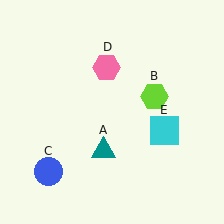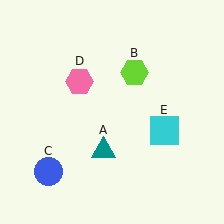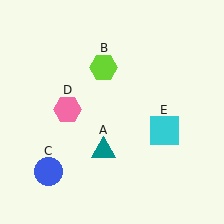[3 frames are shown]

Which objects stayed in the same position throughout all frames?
Teal triangle (object A) and blue circle (object C) and cyan square (object E) remained stationary.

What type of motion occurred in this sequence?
The lime hexagon (object B), pink hexagon (object D) rotated counterclockwise around the center of the scene.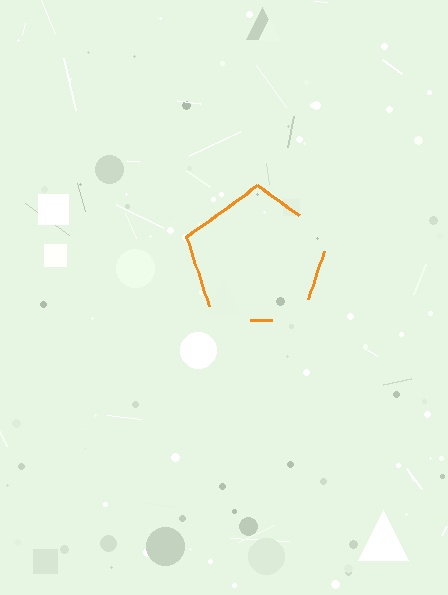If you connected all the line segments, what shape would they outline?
They would outline a pentagon.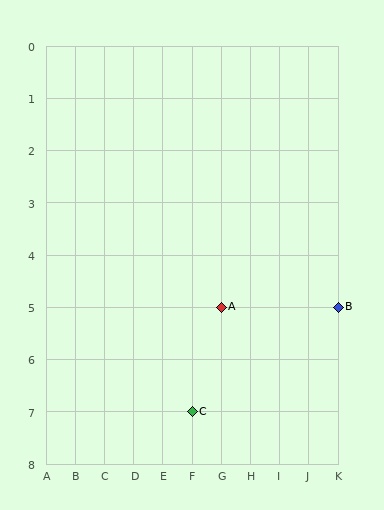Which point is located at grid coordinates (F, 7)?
Point C is at (F, 7).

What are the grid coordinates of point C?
Point C is at grid coordinates (F, 7).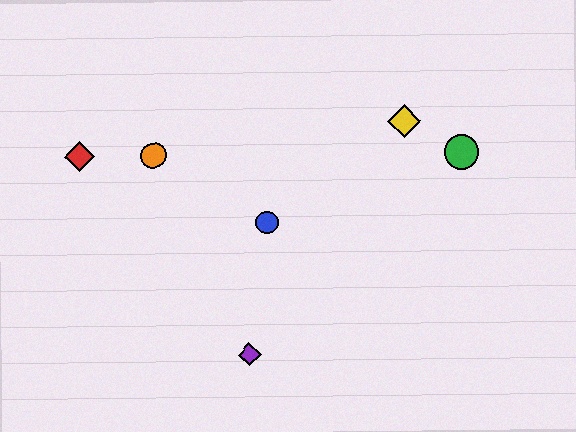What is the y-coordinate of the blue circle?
The blue circle is at y≈223.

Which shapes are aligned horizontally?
The red diamond, the green circle, the orange circle are aligned horizontally.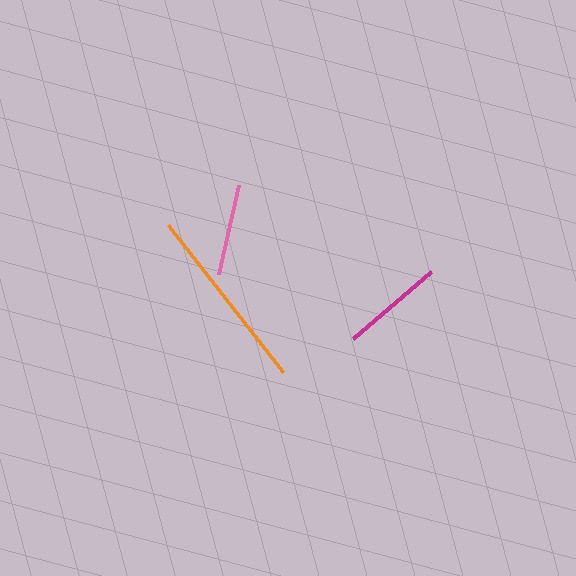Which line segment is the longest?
The orange line is the longest at approximately 186 pixels.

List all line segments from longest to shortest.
From longest to shortest: orange, magenta, pink.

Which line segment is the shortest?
The pink line is the shortest at approximately 91 pixels.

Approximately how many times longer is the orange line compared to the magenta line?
The orange line is approximately 1.8 times the length of the magenta line.